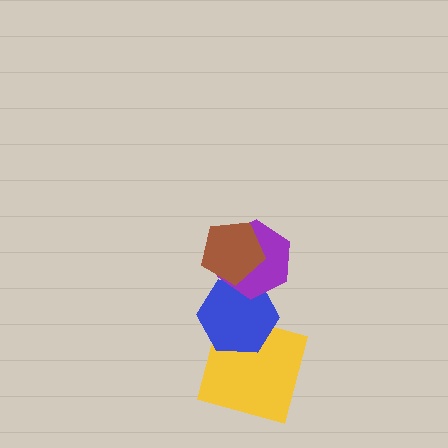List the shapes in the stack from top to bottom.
From top to bottom: the brown pentagon, the purple hexagon, the blue hexagon, the yellow square.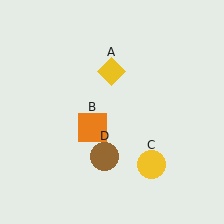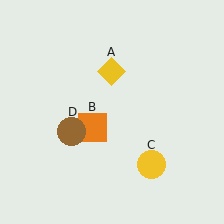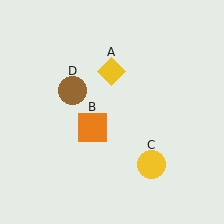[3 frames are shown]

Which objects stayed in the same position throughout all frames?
Yellow diamond (object A) and orange square (object B) and yellow circle (object C) remained stationary.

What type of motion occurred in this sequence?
The brown circle (object D) rotated clockwise around the center of the scene.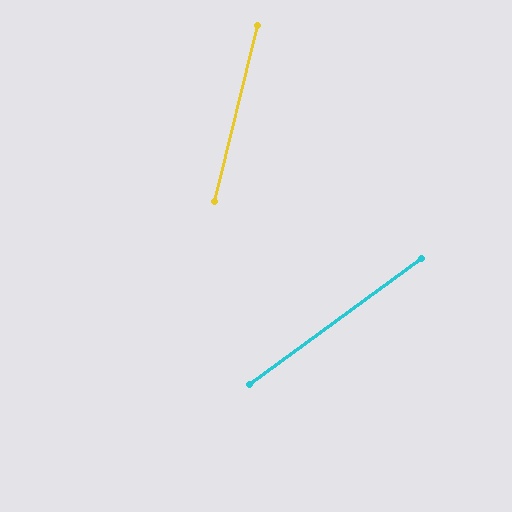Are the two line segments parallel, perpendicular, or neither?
Neither parallel nor perpendicular — they differ by about 40°.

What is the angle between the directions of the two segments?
Approximately 40 degrees.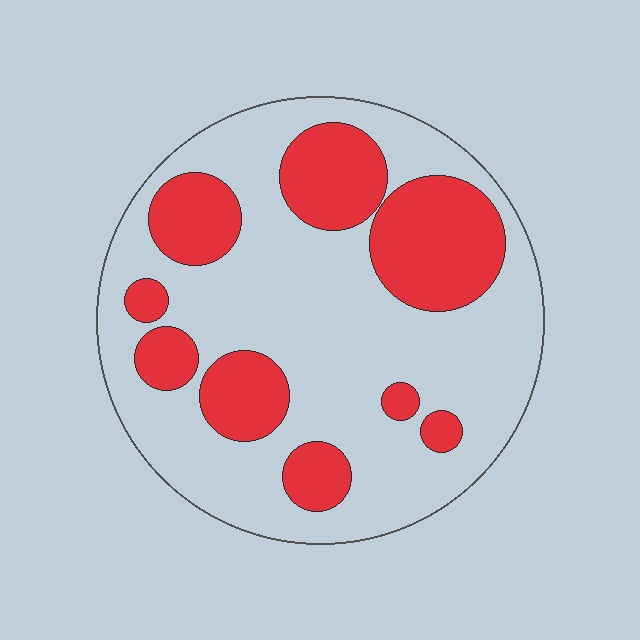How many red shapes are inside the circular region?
9.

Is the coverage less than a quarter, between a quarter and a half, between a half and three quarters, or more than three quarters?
Between a quarter and a half.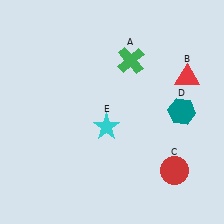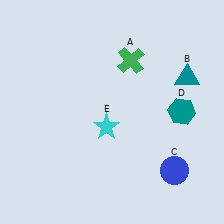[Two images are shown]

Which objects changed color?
B changed from red to teal. C changed from red to blue.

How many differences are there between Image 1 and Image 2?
There are 2 differences between the two images.